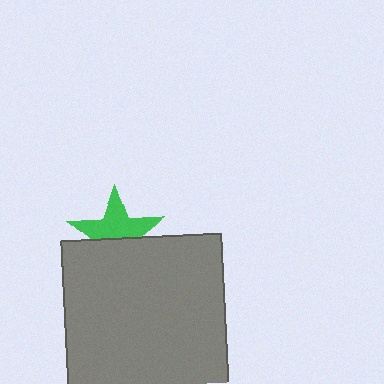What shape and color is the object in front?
The object in front is a gray square.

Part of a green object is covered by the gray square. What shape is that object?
It is a star.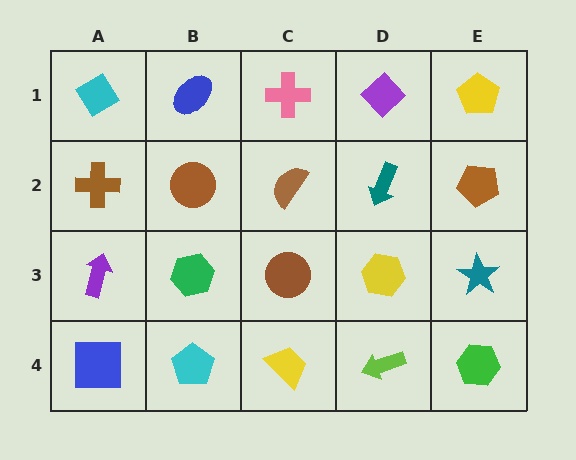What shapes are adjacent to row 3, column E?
A brown pentagon (row 2, column E), a green hexagon (row 4, column E), a yellow hexagon (row 3, column D).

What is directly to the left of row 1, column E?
A purple diamond.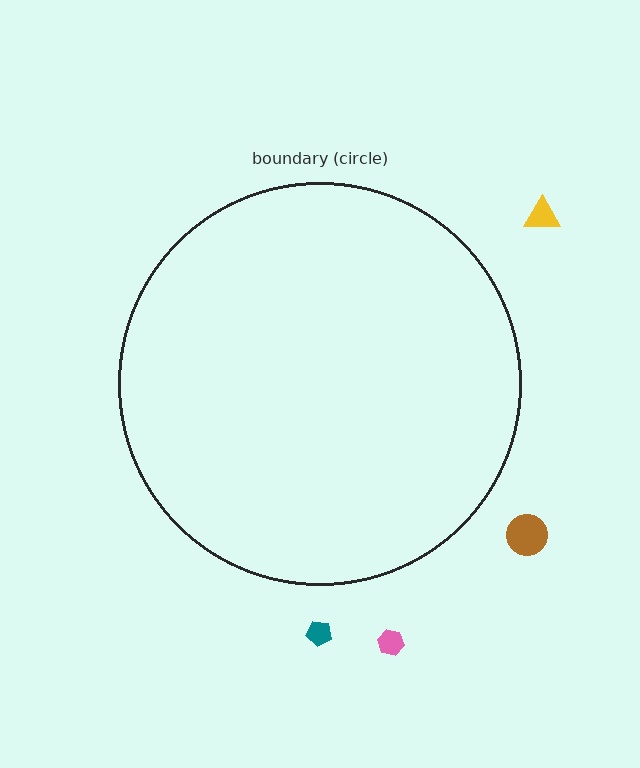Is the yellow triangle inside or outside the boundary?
Outside.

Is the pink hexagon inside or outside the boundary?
Outside.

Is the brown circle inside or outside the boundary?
Outside.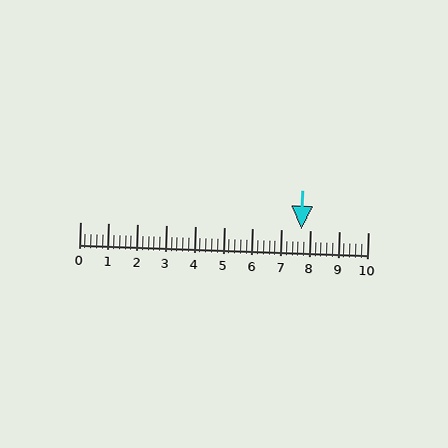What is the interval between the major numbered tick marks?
The major tick marks are spaced 1 units apart.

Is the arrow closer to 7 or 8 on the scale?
The arrow is closer to 8.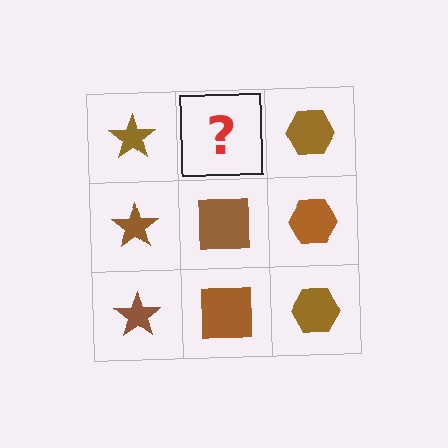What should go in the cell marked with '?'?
The missing cell should contain a brown square.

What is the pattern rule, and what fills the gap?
The rule is that each column has a consistent shape. The gap should be filled with a brown square.